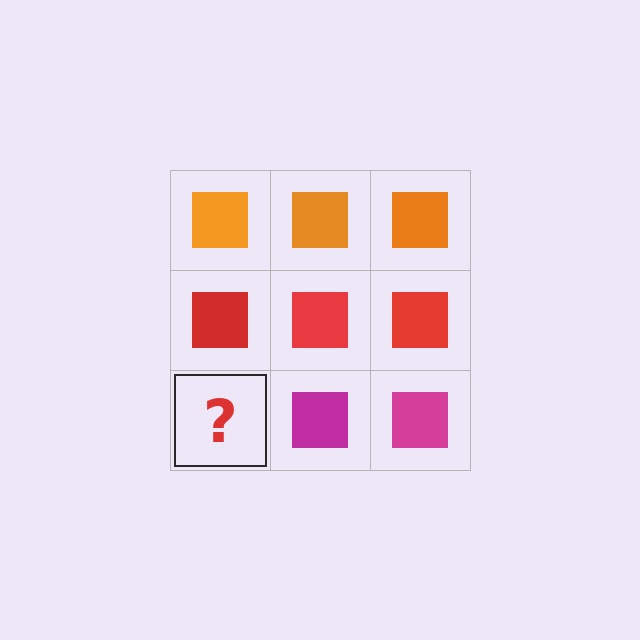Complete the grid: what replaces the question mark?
The question mark should be replaced with a magenta square.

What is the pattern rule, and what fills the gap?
The rule is that each row has a consistent color. The gap should be filled with a magenta square.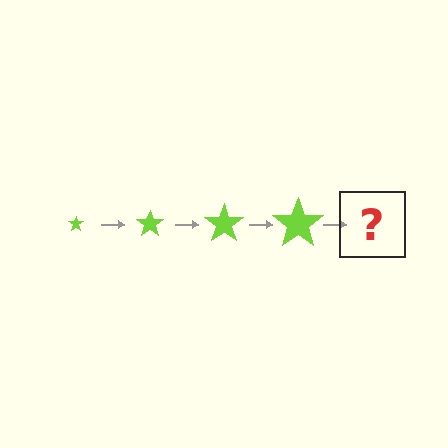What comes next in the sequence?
The next element should be a lime star, larger than the previous one.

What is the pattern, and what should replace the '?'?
The pattern is that the star gets progressively larger each step. The '?' should be a lime star, larger than the previous one.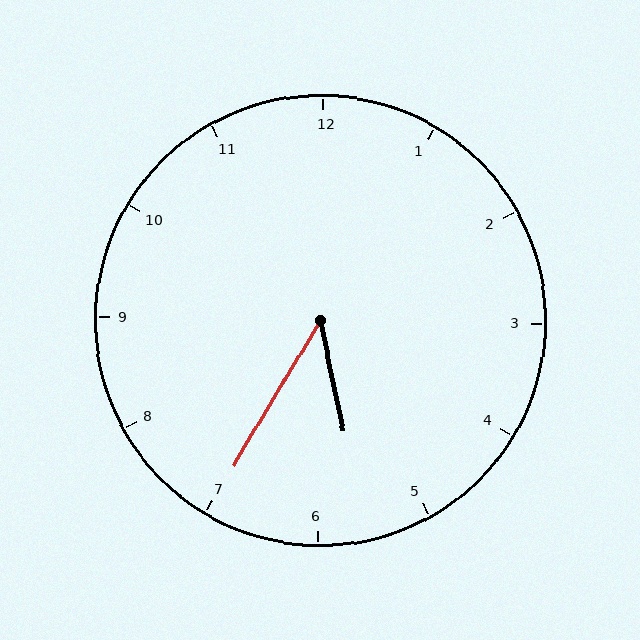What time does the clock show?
5:35.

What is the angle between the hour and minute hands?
Approximately 42 degrees.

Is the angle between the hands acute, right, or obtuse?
It is acute.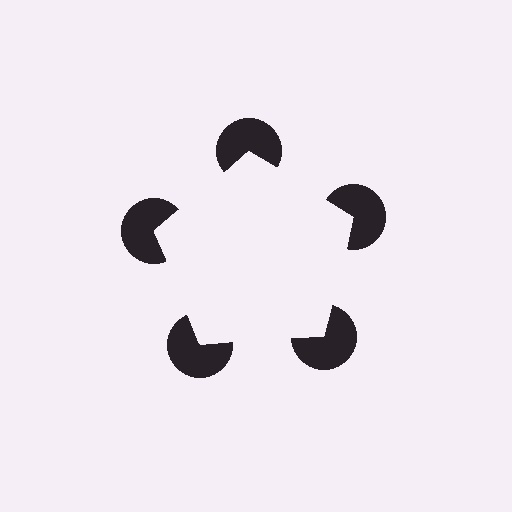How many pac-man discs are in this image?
There are 5 — one at each vertex of the illusory pentagon.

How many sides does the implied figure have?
5 sides.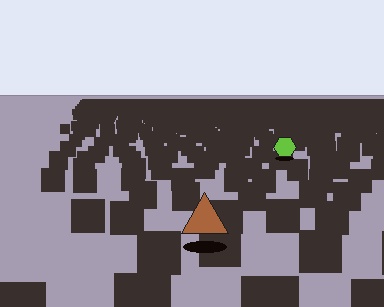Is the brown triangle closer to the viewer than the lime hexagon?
Yes. The brown triangle is closer — you can tell from the texture gradient: the ground texture is coarser near it.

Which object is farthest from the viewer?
The lime hexagon is farthest from the viewer. It appears smaller and the ground texture around it is denser.